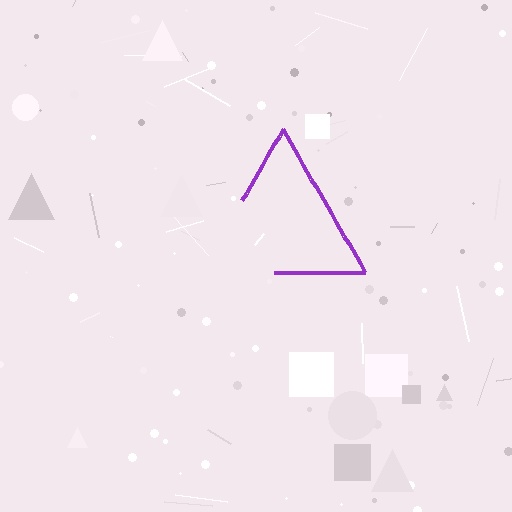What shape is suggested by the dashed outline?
The dashed outline suggests a triangle.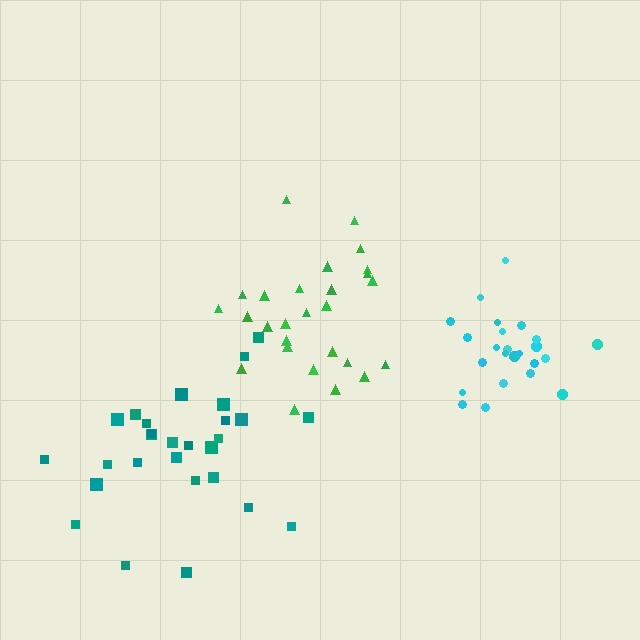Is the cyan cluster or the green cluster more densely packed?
Cyan.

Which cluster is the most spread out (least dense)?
Teal.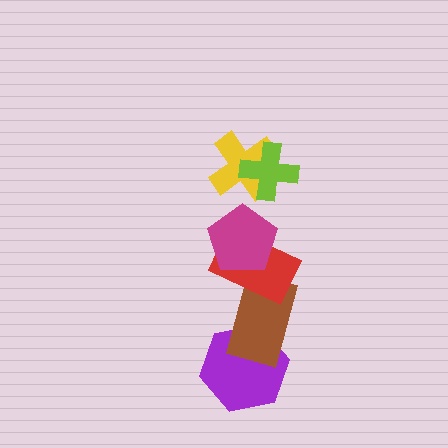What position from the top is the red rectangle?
The red rectangle is 4th from the top.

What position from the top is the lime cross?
The lime cross is 1st from the top.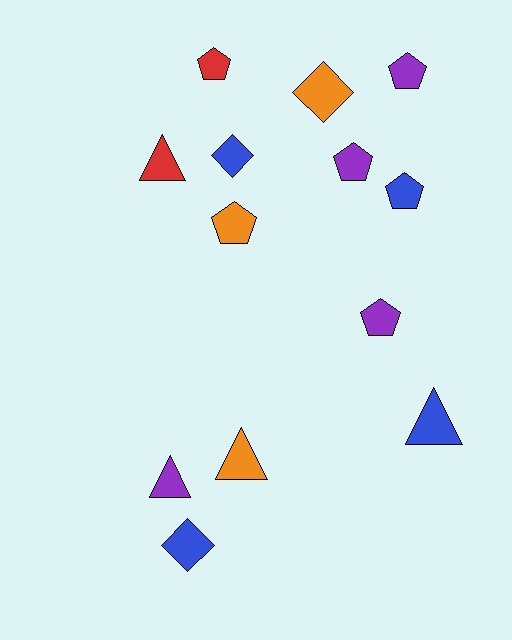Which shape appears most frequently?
Pentagon, with 6 objects.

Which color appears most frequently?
Blue, with 4 objects.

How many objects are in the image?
There are 13 objects.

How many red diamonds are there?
There are no red diamonds.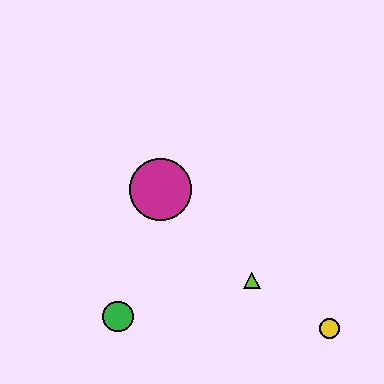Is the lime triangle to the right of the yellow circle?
No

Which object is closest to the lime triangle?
The yellow circle is closest to the lime triangle.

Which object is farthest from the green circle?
The yellow circle is farthest from the green circle.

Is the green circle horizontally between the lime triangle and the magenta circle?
No